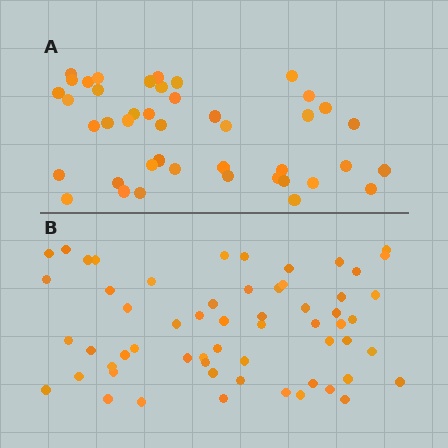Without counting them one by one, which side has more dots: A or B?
Region B (the bottom region) has more dots.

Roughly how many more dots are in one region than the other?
Region B has approximately 15 more dots than region A.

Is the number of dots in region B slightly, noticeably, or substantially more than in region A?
Region B has noticeably more, but not dramatically so. The ratio is roughly 1.4 to 1.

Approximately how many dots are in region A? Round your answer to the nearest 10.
About 40 dots. (The exact count is 43, which rounds to 40.)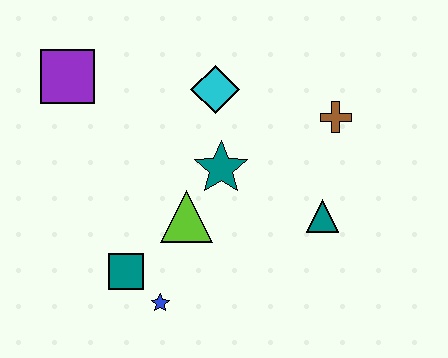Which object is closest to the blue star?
The teal square is closest to the blue star.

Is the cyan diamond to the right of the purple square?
Yes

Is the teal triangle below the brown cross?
Yes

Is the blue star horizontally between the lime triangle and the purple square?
Yes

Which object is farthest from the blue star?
The brown cross is farthest from the blue star.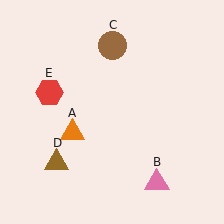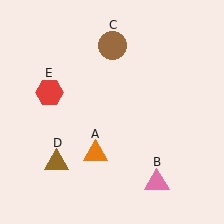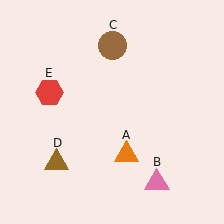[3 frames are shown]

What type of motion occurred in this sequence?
The orange triangle (object A) rotated counterclockwise around the center of the scene.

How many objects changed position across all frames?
1 object changed position: orange triangle (object A).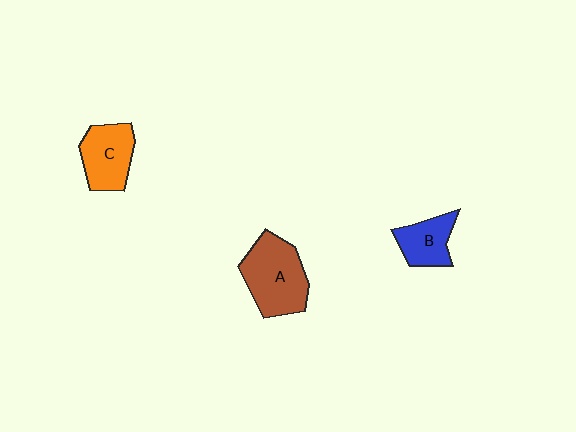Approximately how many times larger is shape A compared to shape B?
Approximately 1.8 times.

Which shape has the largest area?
Shape A (brown).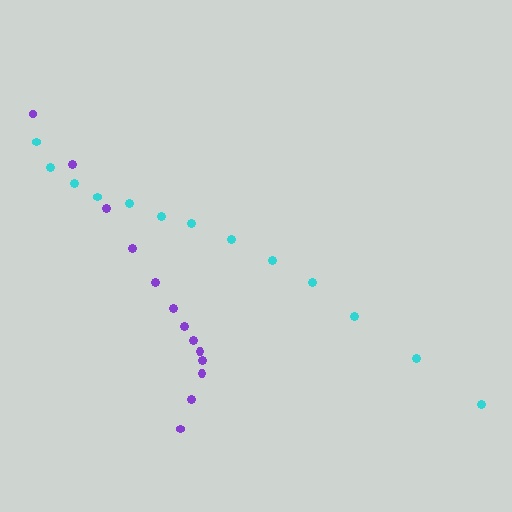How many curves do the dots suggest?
There are 2 distinct paths.